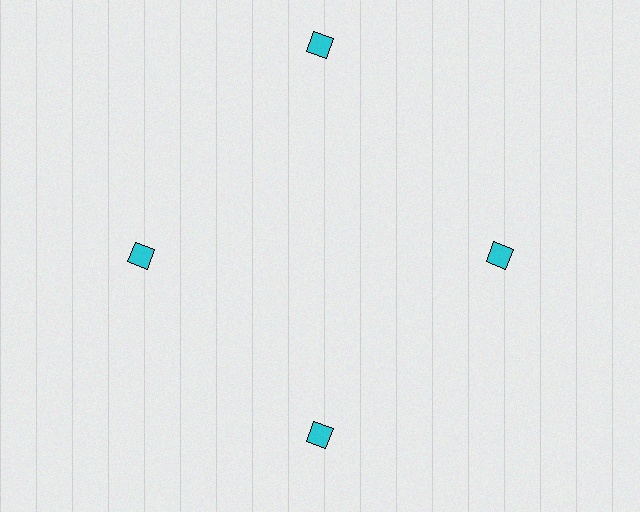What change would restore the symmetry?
The symmetry would be restored by moving it inward, back onto the ring so that all 4 diamonds sit at equal angles and equal distance from the center.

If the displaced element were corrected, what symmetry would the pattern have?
It would have 4-fold rotational symmetry — the pattern would map onto itself every 90 degrees.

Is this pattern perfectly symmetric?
No. The 4 cyan diamonds are arranged in a ring, but one element near the 12 o'clock position is pushed outward from the center, breaking the 4-fold rotational symmetry.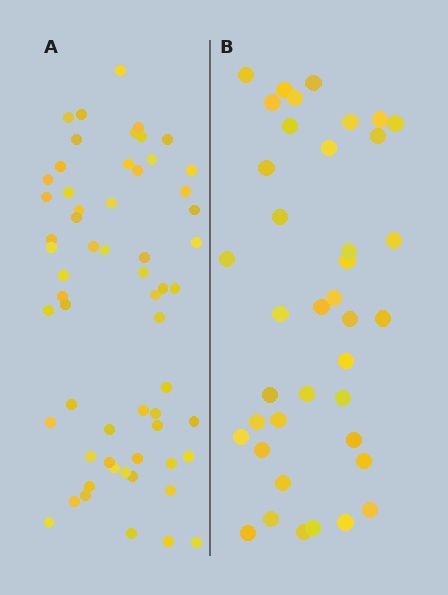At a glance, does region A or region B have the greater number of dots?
Region A (the left region) has more dots.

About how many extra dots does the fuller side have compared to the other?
Region A has approximately 20 more dots than region B.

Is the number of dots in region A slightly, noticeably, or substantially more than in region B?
Region A has substantially more. The ratio is roughly 1.5 to 1.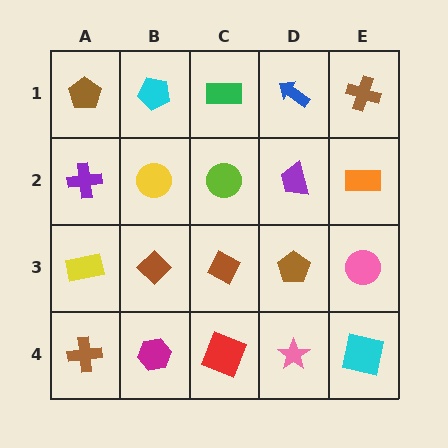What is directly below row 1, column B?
A yellow circle.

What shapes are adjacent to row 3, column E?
An orange rectangle (row 2, column E), a cyan square (row 4, column E), a brown pentagon (row 3, column D).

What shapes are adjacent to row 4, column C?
A brown diamond (row 3, column C), a magenta hexagon (row 4, column B), a pink star (row 4, column D).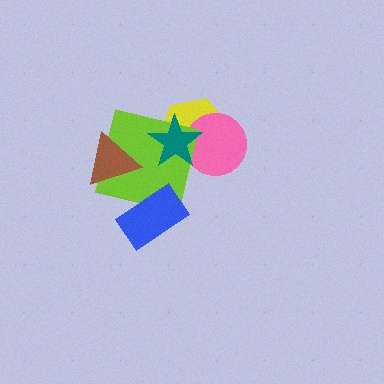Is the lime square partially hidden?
Yes, it is partially covered by another shape.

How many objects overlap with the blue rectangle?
1 object overlaps with the blue rectangle.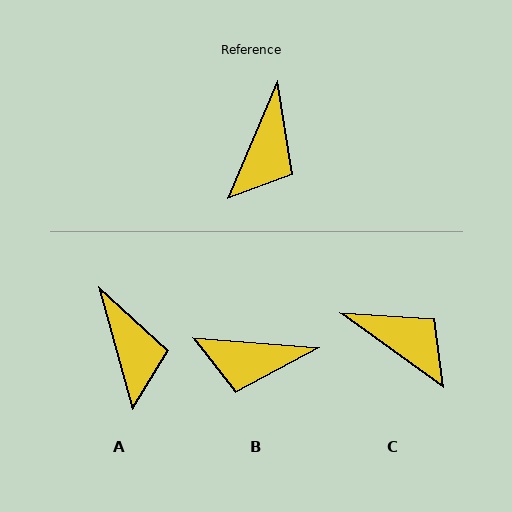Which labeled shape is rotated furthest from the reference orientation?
C, about 77 degrees away.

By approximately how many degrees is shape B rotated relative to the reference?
Approximately 72 degrees clockwise.